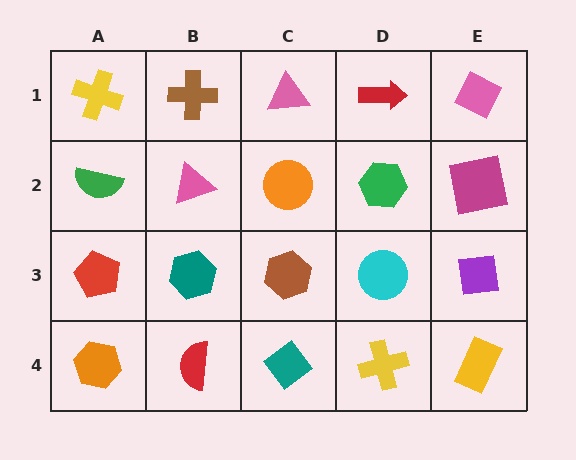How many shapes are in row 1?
5 shapes.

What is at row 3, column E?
A purple square.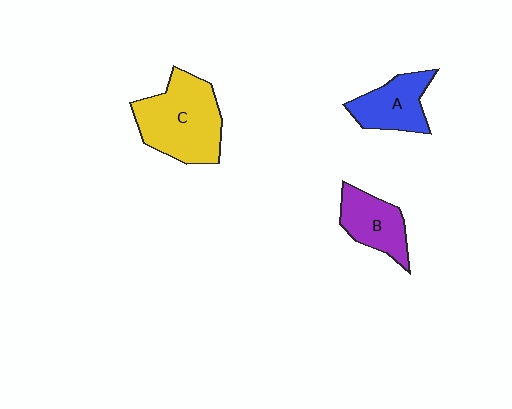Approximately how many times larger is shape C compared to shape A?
Approximately 1.7 times.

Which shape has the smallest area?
Shape B (purple).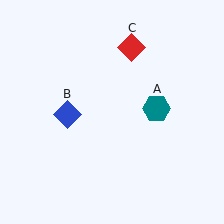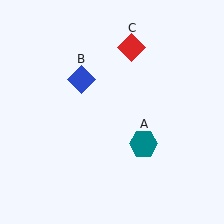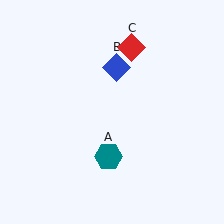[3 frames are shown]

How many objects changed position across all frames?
2 objects changed position: teal hexagon (object A), blue diamond (object B).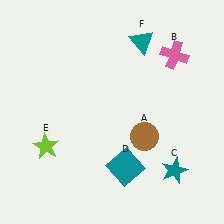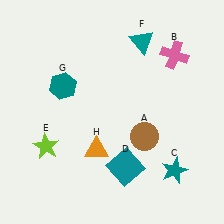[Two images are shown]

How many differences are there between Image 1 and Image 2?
There are 2 differences between the two images.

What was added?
A teal hexagon (G), an orange triangle (H) were added in Image 2.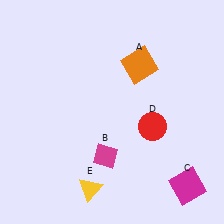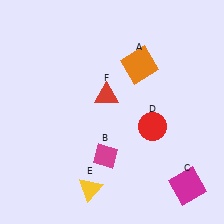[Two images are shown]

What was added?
A red triangle (F) was added in Image 2.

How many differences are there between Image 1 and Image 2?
There is 1 difference between the two images.